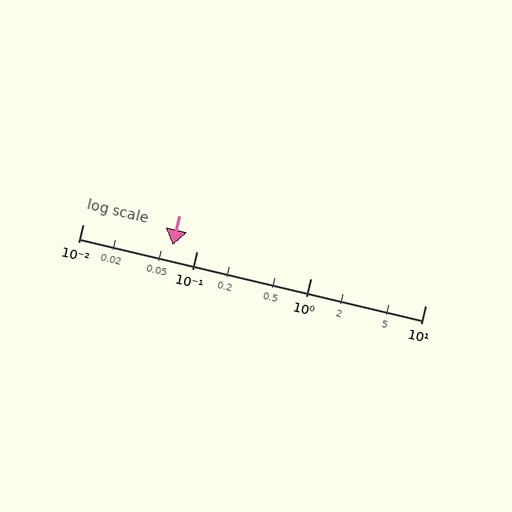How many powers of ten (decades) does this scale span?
The scale spans 3 decades, from 0.01 to 10.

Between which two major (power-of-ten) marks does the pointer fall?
The pointer is between 0.01 and 0.1.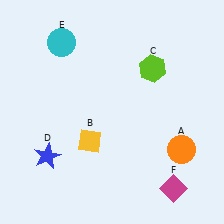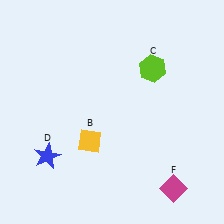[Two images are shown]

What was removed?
The cyan circle (E), the orange circle (A) were removed in Image 2.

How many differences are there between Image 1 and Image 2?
There are 2 differences between the two images.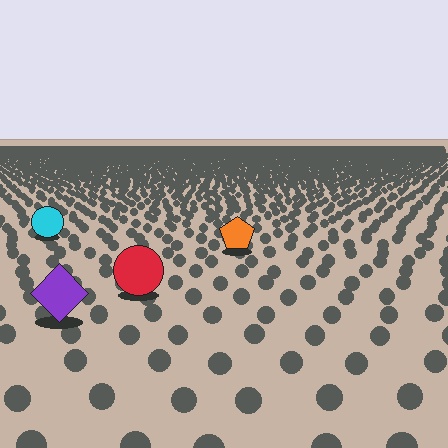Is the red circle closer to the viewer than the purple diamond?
No. The purple diamond is closer — you can tell from the texture gradient: the ground texture is coarser near it.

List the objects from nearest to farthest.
From nearest to farthest: the purple diamond, the red circle, the orange pentagon, the cyan circle.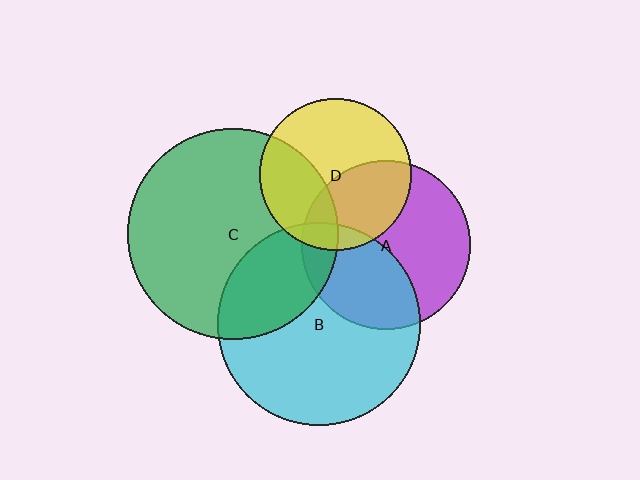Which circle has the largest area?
Circle C (green).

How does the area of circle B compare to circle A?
Approximately 1.4 times.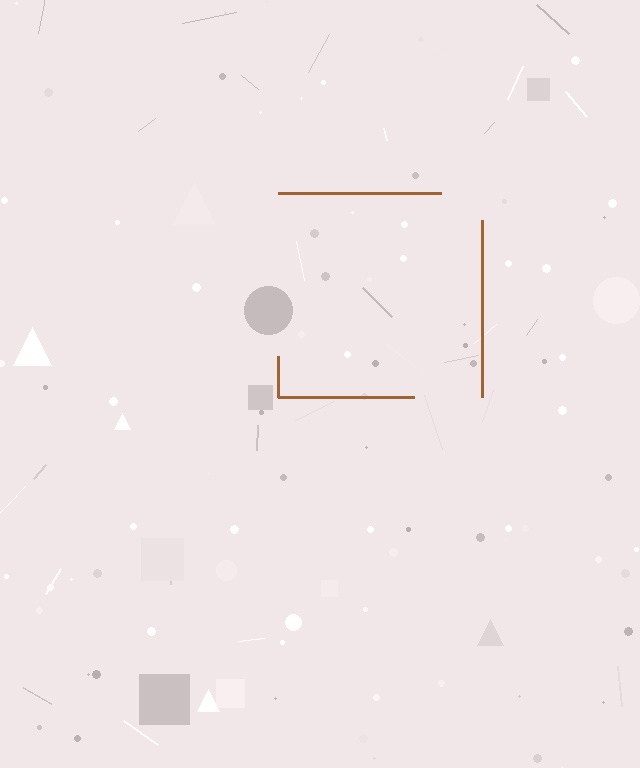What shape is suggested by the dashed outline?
The dashed outline suggests a square.